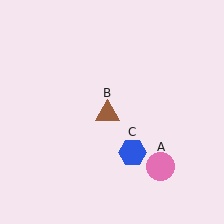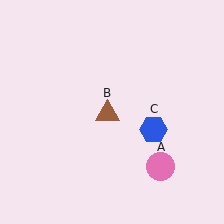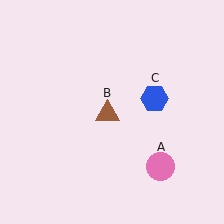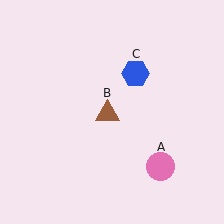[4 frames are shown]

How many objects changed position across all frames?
1 object changed position: blue hexagon (object C).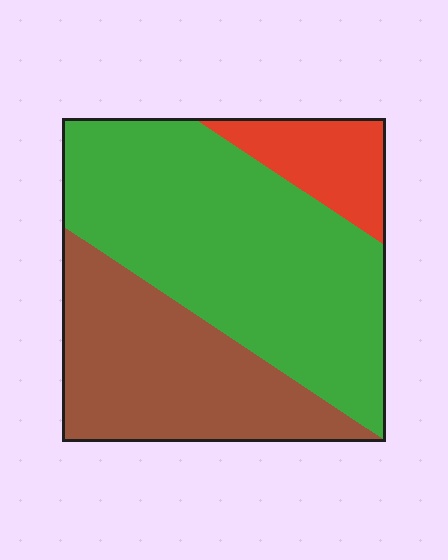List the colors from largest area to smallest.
From largest to smallest: green, brown, red.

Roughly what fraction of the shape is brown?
Brown covers roughly 35% of the shape.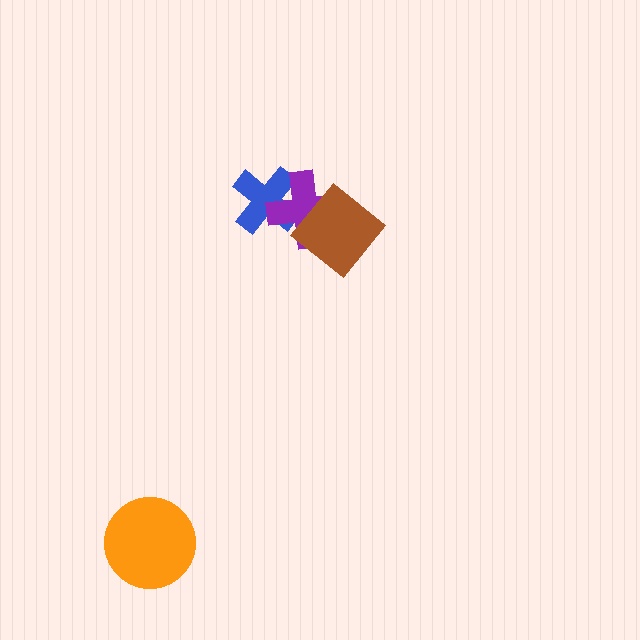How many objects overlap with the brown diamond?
1 object overlaps with the brown diamond.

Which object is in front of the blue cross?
The purple cross is in front of the blue cross.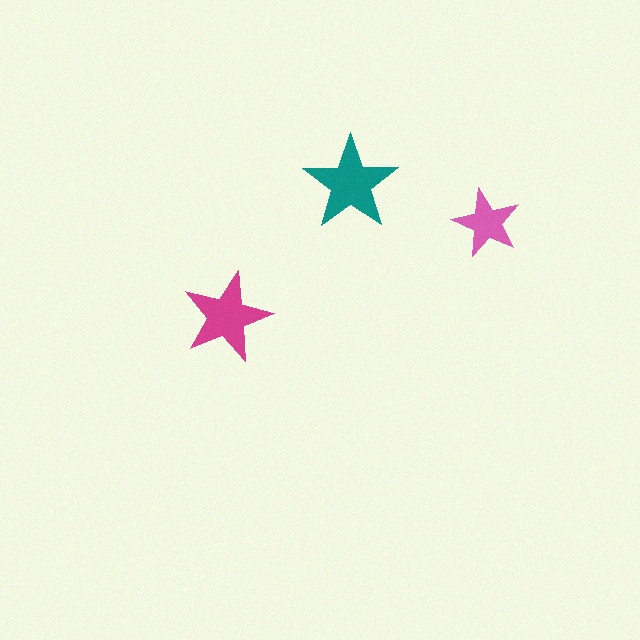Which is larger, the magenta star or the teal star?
The teal one.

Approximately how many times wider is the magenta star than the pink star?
About 1.5 times wider.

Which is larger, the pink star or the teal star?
The teal one.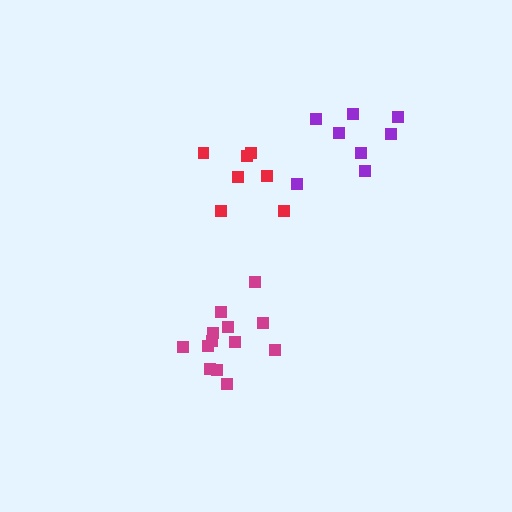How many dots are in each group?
Group 1: 13 dots, Group 2: 8 dots, Group 3: 7 dots (28 total).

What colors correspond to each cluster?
The clusters are colored: magenta, purple, red.